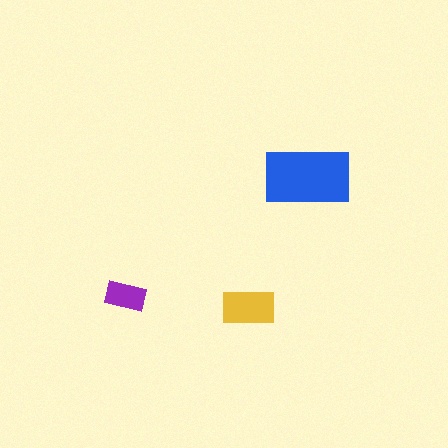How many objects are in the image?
There are 3 objects in the image.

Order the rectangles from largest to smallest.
the blue one, the yellow one, the purple one.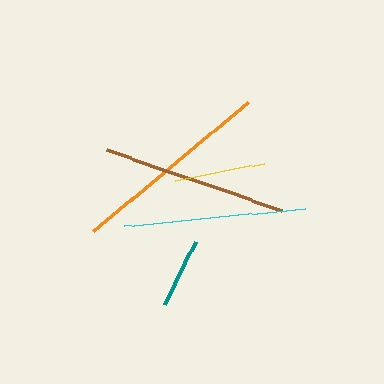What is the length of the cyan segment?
The cyan segment is approximately 182 pixels long.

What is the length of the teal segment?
The teal segment is approximately 70 pixels long.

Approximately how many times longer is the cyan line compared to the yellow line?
The cyan line is approximately 2.0 times the length of the yellow line.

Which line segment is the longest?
The orange line is the longest at approximately 202 pixels.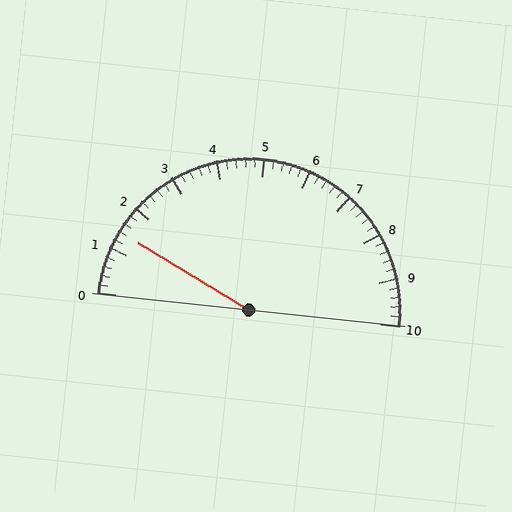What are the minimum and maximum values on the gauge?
The gauge ranges from 0 to 10.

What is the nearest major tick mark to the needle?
The nearest major tick mark is 1.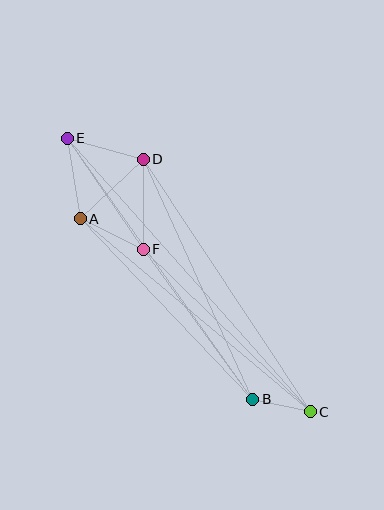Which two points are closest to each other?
Points B and C are closest to each other.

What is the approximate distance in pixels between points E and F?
The distance between E and F is approximately 135 pixels.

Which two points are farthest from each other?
Points C and E are farthest from each other.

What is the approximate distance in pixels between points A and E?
The distance between A and E is approximately 82 pixels.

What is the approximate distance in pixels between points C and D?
The distance between C and D is approximately 303 pixels.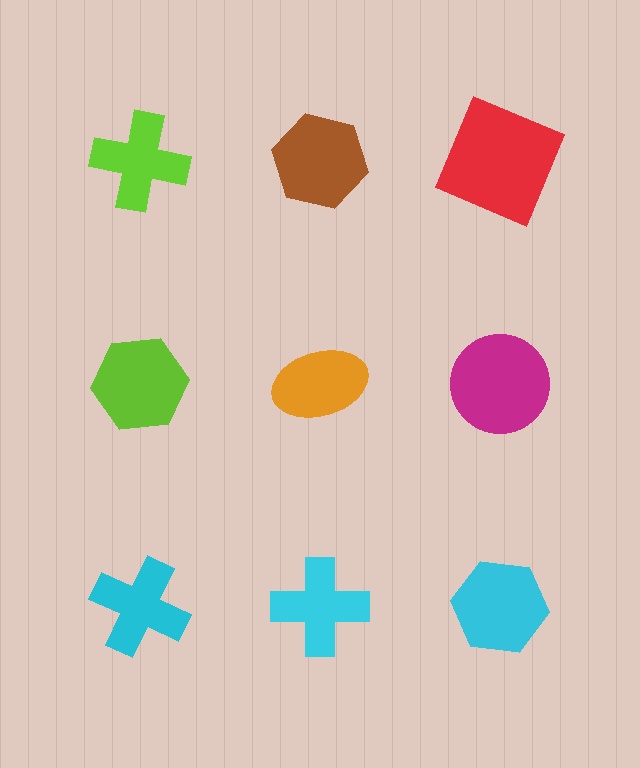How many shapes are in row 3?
3 shapes.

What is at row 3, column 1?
A cyan cross.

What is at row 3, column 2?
A cyan cross.